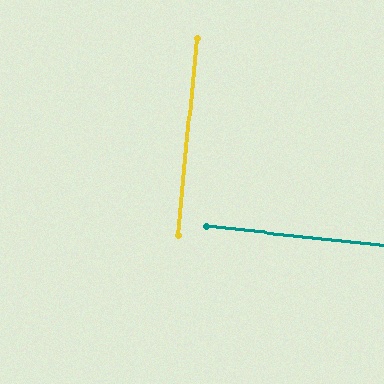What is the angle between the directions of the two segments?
Approximately 89 degrees.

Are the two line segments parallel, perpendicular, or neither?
Perpendicular — they meet at approximately 89°.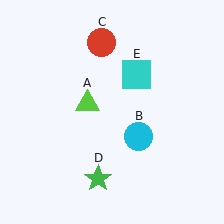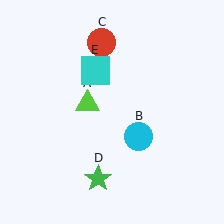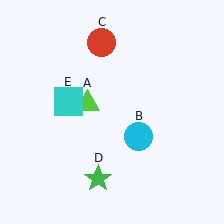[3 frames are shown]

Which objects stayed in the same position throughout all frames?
Lime triangle (object A) and cyan circle (object B) and red circle (object C) and green star (object D) remained stationary.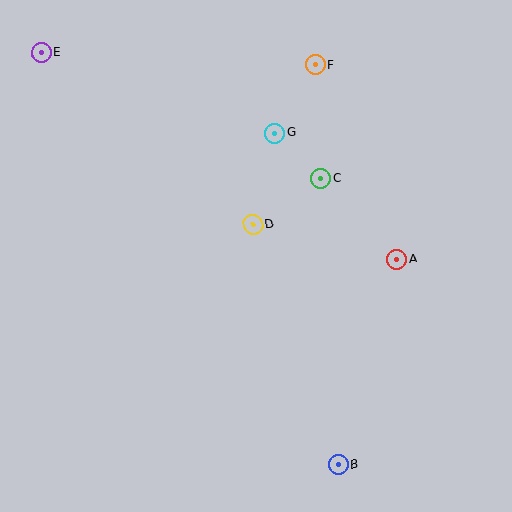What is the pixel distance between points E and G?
The distance between E and G is 248 pixels.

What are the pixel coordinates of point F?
Point F is at (315, 65).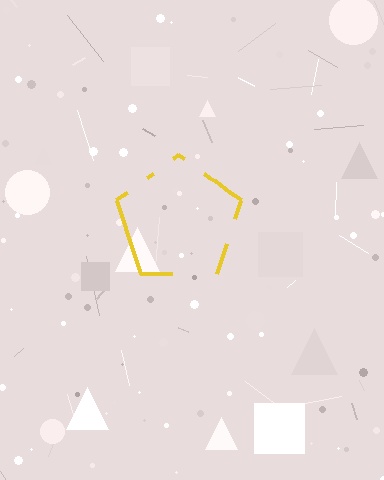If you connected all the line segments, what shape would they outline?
They would outline a pentagon.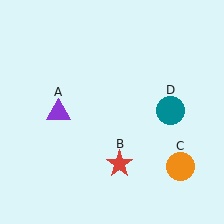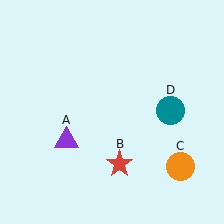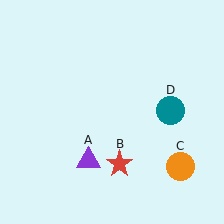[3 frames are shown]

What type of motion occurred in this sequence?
The purple triangle (object A) rotated counterclockwise around the center of the scene.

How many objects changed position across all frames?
1 object changed position: purple triangle (object A).